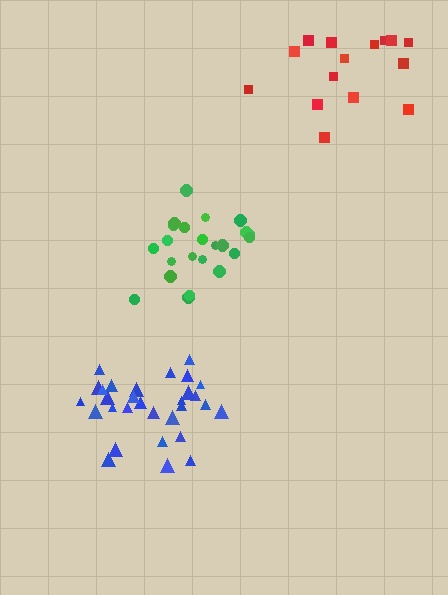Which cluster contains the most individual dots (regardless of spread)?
Blue (30).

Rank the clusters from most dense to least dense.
green, blue, red.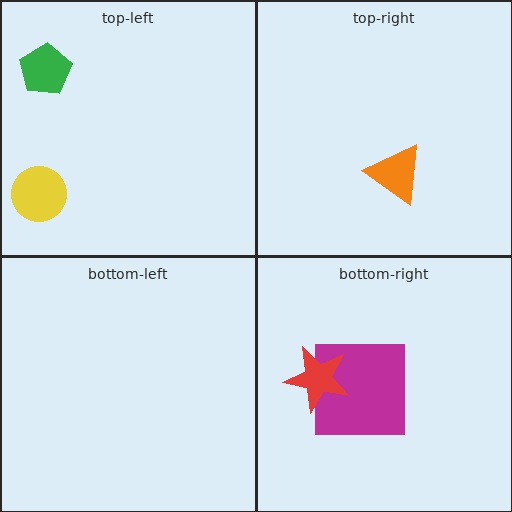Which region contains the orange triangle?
The top-right region.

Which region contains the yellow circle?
The top-left region.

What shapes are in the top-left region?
The green pentagon, the yellow circle.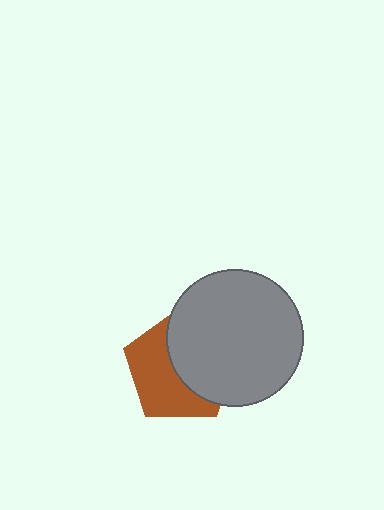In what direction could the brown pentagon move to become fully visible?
The brown pentagon could move left. That would shift it out from behind the gray circle entirely.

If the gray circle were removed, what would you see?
You would see the complete brown pentagon.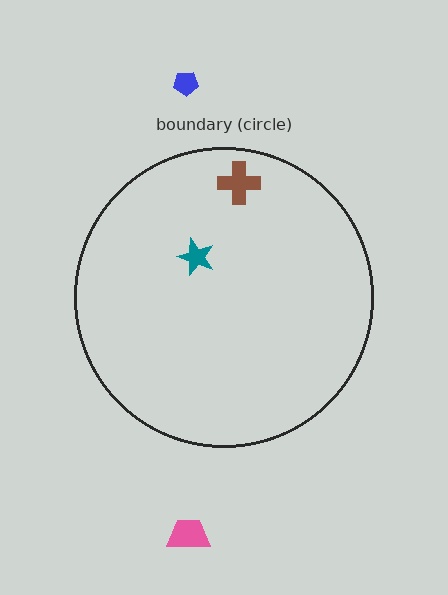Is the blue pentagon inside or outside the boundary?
Outside.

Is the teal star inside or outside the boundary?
Inside.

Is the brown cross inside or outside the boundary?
Inside.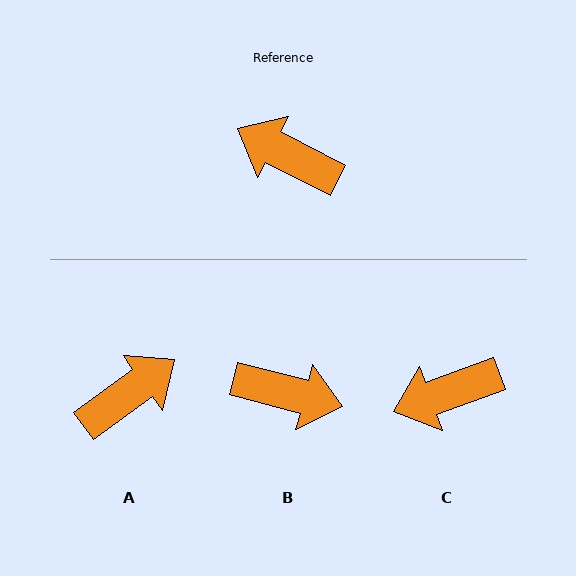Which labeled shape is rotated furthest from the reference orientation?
B, about 167 degrees away.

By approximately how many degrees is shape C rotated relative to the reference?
Approximately 47 degrees counter-clockwise.